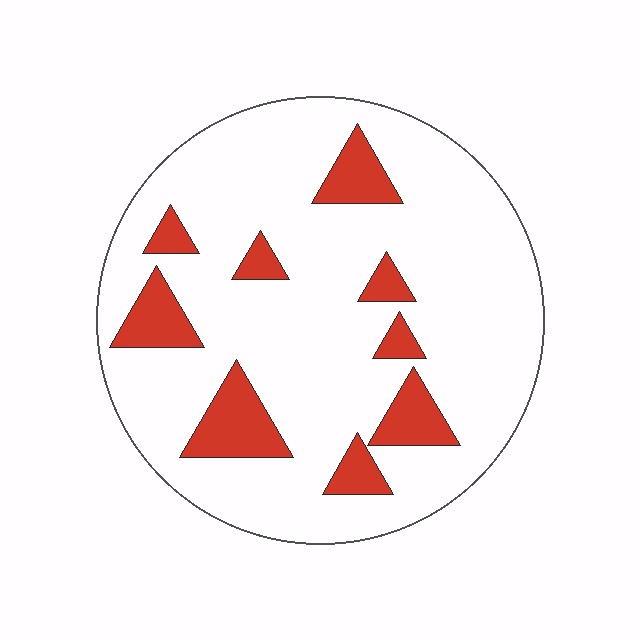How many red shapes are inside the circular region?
9.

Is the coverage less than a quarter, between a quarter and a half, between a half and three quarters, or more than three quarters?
Less than a quarter.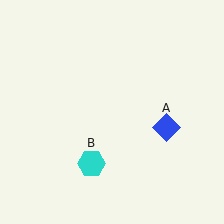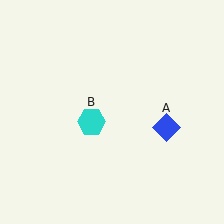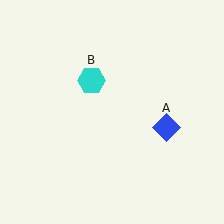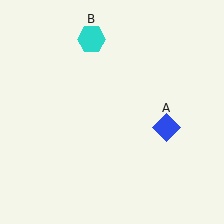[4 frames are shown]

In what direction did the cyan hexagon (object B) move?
The cyan hexagon (object B) moved up.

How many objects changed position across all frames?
1 object changed position: cyan hexagon (object B).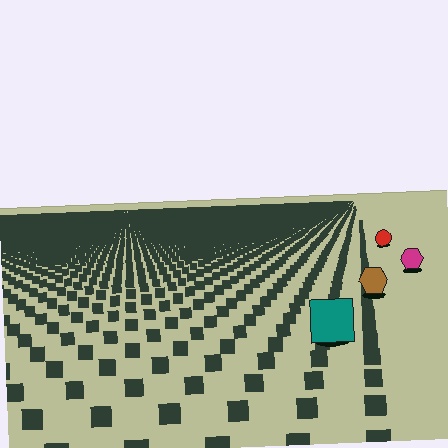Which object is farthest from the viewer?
The red circle is farthest from the viewer. It appears smaller and the ground texture around it is denser.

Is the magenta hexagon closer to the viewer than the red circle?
Yes. The magenta hexagon is closer — you can tell from the texture gradient: the ground texture is coarser near it.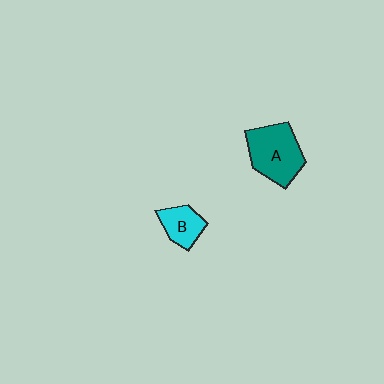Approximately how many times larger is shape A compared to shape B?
Approximately 1.9 times.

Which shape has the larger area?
Shape A (teal).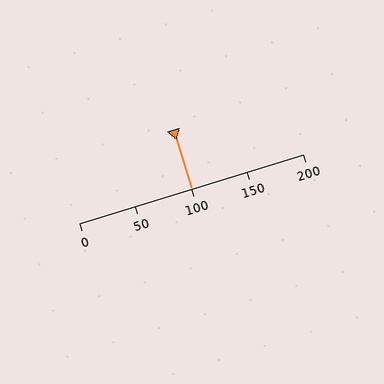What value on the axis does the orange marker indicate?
The marker indicates approximately 100.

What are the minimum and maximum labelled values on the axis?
The axis runs from 0 to 200.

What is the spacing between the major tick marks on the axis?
The major ticks are spaced 50 apart.